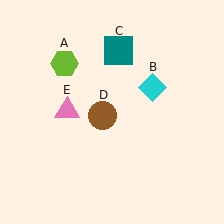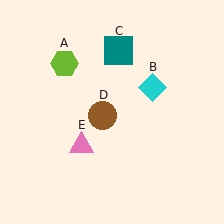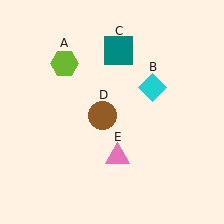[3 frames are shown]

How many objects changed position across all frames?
1 object changed position: pink triangle (object E).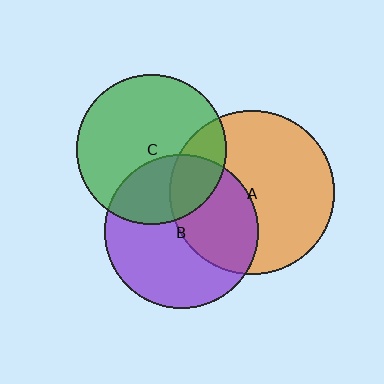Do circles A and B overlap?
Yes.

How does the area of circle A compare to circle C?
Approximately 1.2 times.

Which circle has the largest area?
Circle A (orange).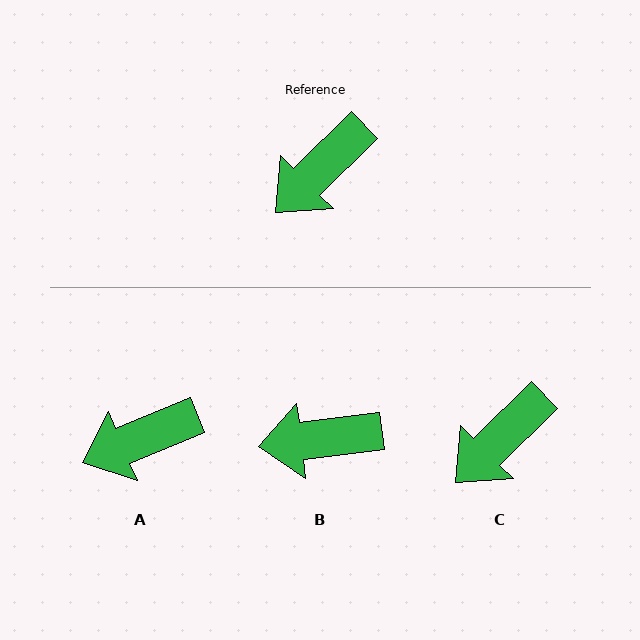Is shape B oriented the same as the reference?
No, it is off by about 38 degrees.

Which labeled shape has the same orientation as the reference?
C.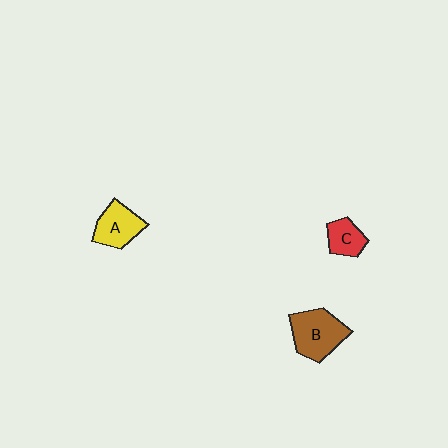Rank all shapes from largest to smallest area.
From largest to smallest: B (brown), A (yellow), C (red).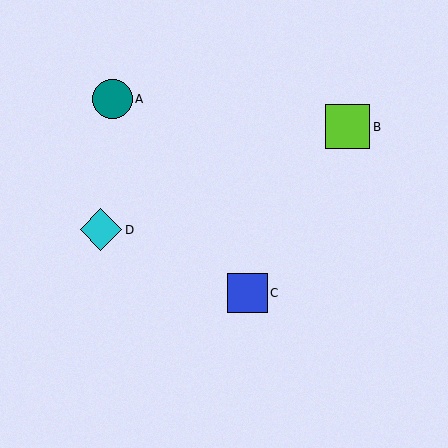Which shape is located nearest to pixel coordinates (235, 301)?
The blue square (labeled C) at (247, 293) is nearest to that location.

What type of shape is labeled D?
Shape D is a cyan diamond.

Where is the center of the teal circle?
The center of the teal circle is at (112, 99).